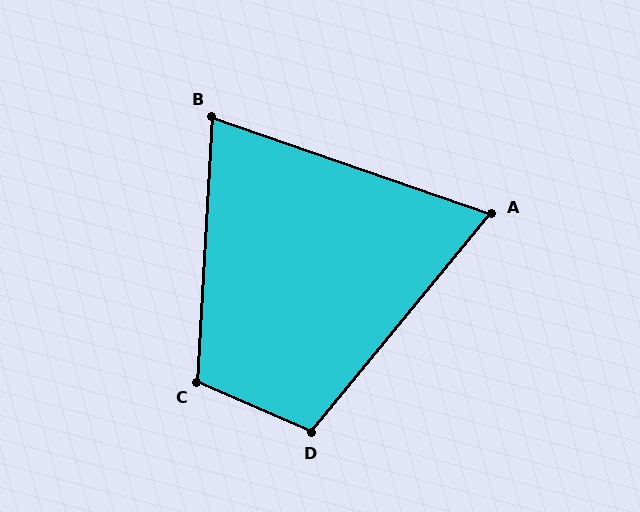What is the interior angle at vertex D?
Approximately 106 degrees (obtuse).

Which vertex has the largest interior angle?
C, at approximately 110 degrees.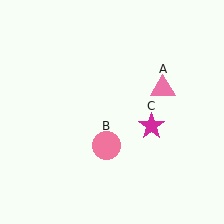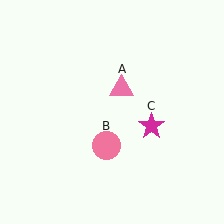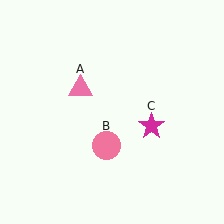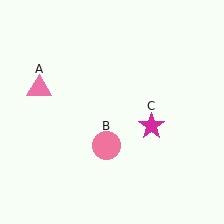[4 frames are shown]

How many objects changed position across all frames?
1 object changed position: pink triangle (object A).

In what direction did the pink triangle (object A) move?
The pink triangle (object A) moved left.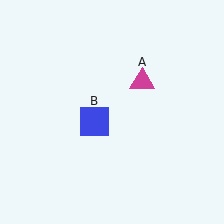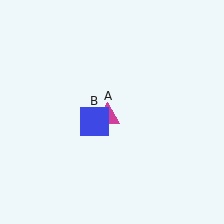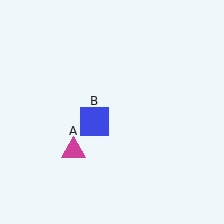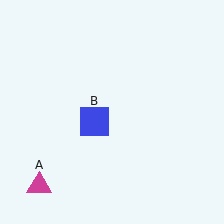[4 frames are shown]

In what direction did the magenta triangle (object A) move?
The magenta triangle (object A) moved down and to the left.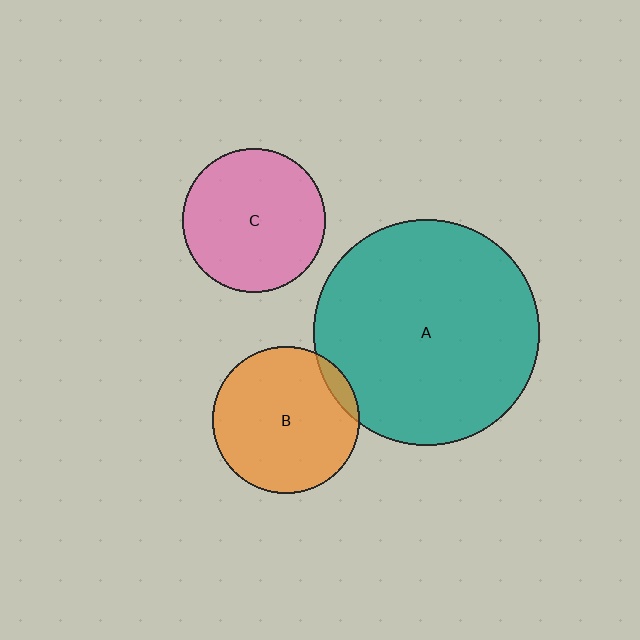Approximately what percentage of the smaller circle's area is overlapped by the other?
Approximately 5%.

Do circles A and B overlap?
Yes.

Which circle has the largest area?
Circle A (teal).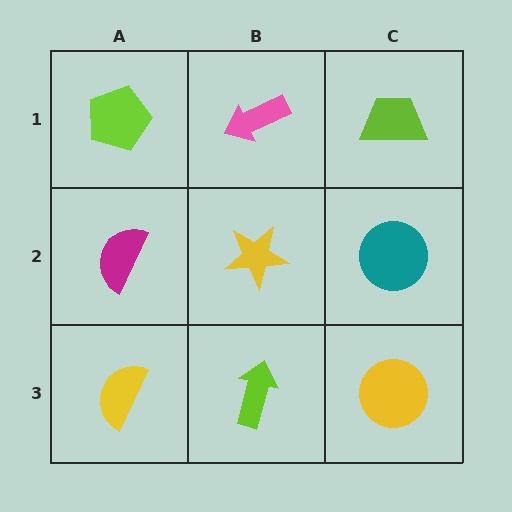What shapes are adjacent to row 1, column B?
A yellow star (row 2, column B), a lime pentagon (row 1, column A), a lime trapezoid (row 1, column C).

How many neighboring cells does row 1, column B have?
3.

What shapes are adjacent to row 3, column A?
A magenta semicircle (row 2, column A), a lime arrow (row 3, column B).